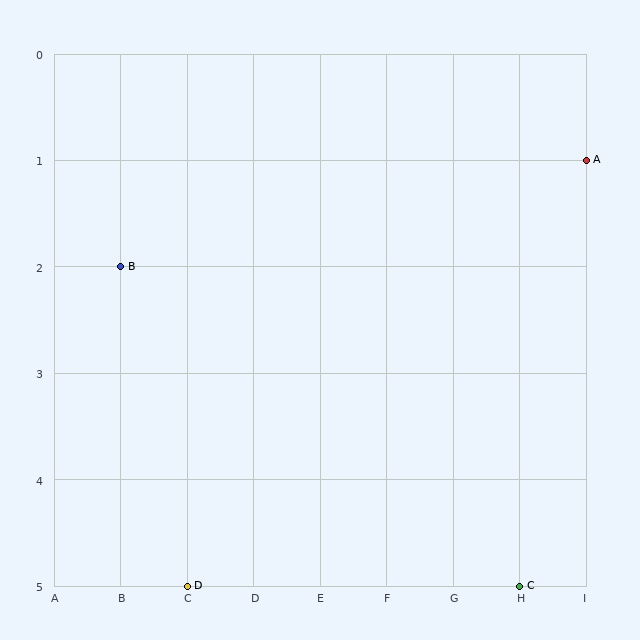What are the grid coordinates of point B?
Point B is at grid coordinates (B, 2).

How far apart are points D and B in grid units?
Points D and B are 1 column and 3 rows apart (about 3.2 grid units diagonally).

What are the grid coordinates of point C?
Point C is at grid coordinates (H, 5).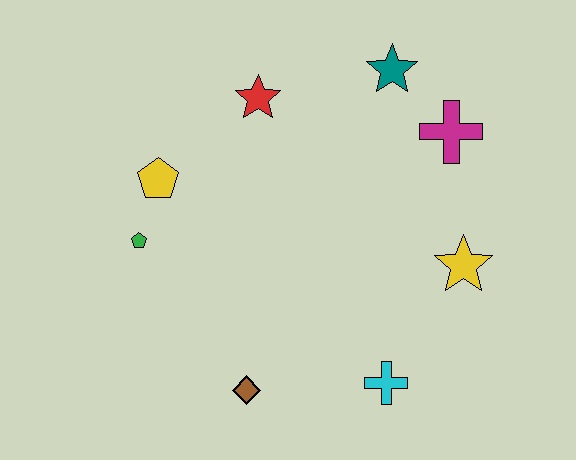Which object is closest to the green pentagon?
The yellow pentagon is closest to the green pentagon.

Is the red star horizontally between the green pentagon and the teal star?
Yes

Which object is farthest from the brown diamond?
The teal star is farthest from the brown diamond.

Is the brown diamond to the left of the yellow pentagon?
No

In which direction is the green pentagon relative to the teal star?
The green pentagon is to the left of the teal star.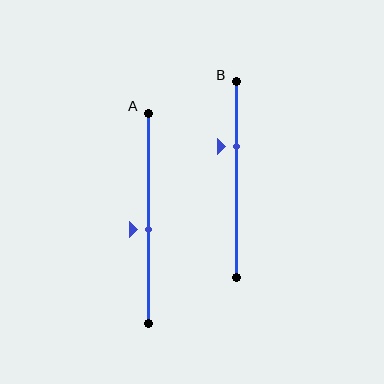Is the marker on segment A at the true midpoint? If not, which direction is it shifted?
No, the marker on segment A is shifted downward by about 5% of the segment length.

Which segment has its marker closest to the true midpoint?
Segment A has its marker closest to the true midpoint.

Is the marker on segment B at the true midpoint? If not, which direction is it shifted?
No, the marker on segment B is shifted upward by about 17% of the segment length.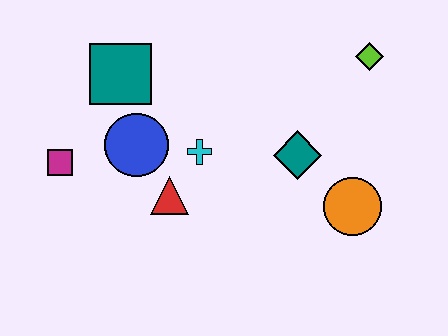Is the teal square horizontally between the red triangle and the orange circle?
No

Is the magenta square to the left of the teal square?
Yes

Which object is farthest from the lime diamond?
The magenta square is farthest from the lime diamond.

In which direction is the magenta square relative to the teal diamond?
The magenta square is to the left of the teal diamond.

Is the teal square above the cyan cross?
Yes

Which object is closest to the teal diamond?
The orange circle is closest to the teal diamond.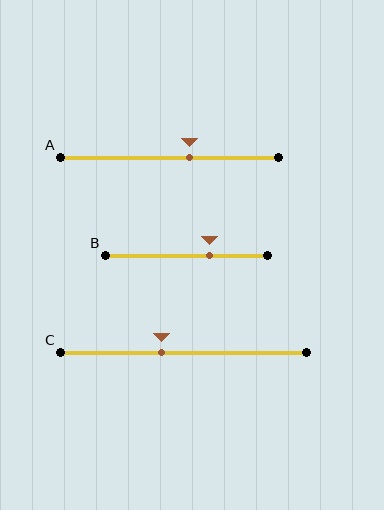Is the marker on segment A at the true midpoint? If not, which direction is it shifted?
No, the marker on segment A is shifted to the right by about 9% of the segment length.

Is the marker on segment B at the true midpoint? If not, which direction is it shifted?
No, the marker on segment B is shifted to the right by about 14% of the segment length.